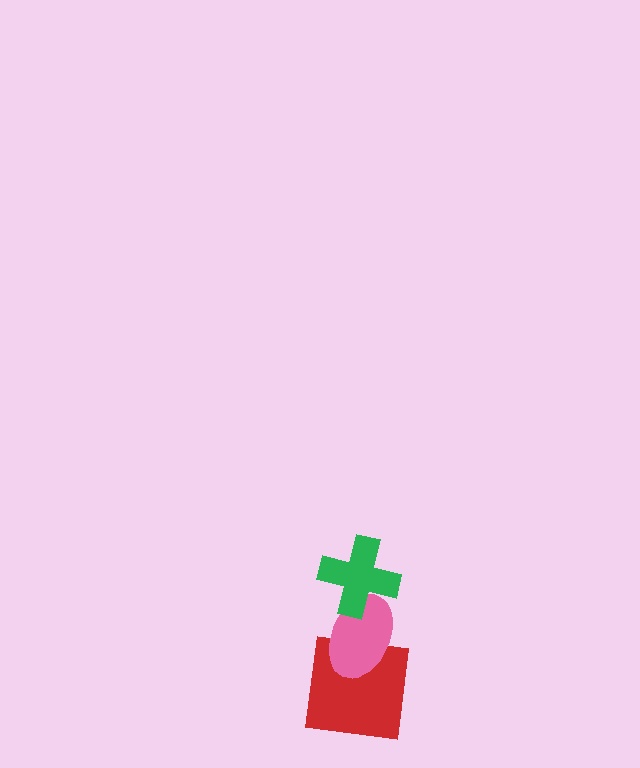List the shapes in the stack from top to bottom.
From top to bottom: the green cross, the pink ellipse, the red square.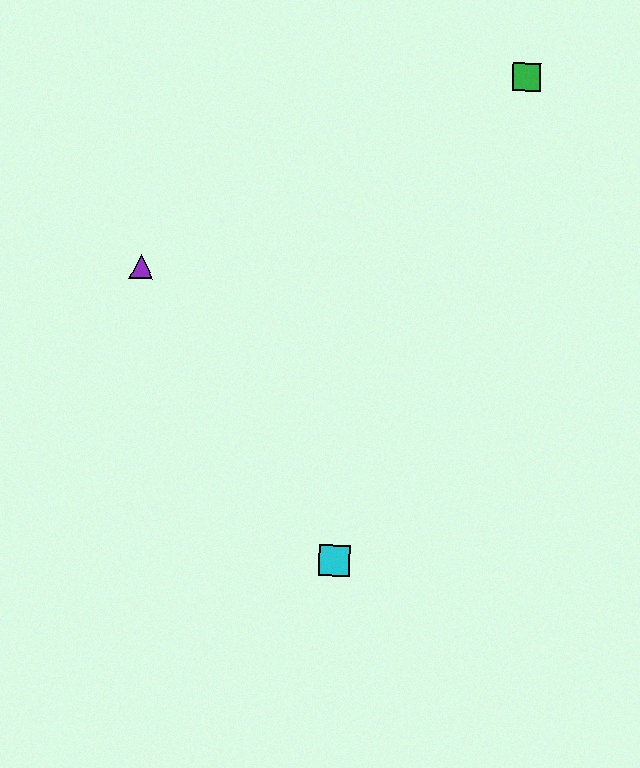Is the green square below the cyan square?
No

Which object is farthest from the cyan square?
The green square is farthest from the cyan square.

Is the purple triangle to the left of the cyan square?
Yes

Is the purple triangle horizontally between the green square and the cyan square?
No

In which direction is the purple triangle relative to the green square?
The purple triangle is to the left of the green square.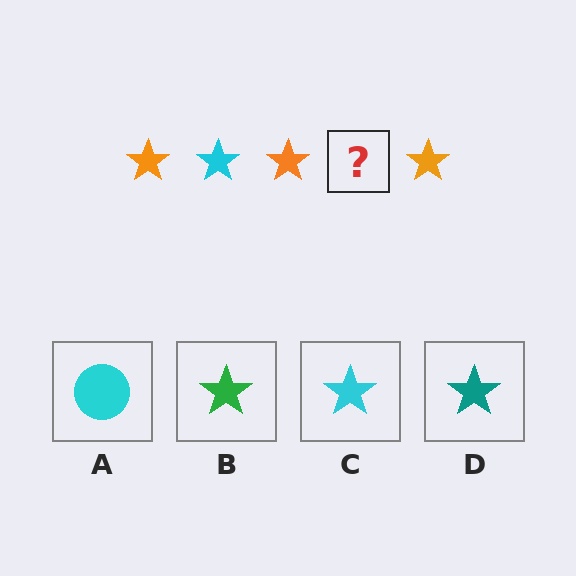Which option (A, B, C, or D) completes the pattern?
C.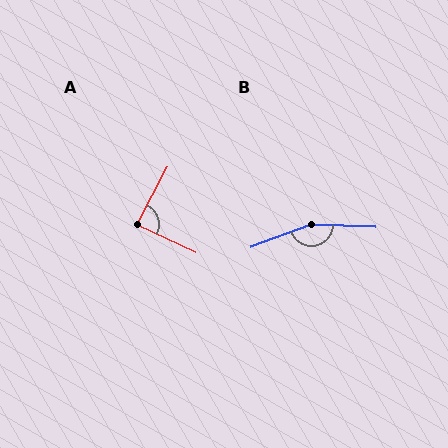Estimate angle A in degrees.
Approximately 87 degrees.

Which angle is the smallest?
A, at approximately 87 degrees.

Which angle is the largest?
B, at approximately 157 degrees.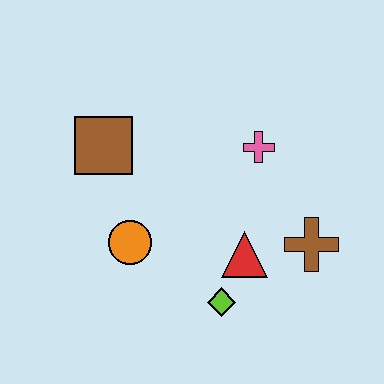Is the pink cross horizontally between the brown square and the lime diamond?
No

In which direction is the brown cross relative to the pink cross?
The brown cross is below the pink cross.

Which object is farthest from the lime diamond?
The brown square is farthest from the lime diamond.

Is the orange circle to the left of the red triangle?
Yes